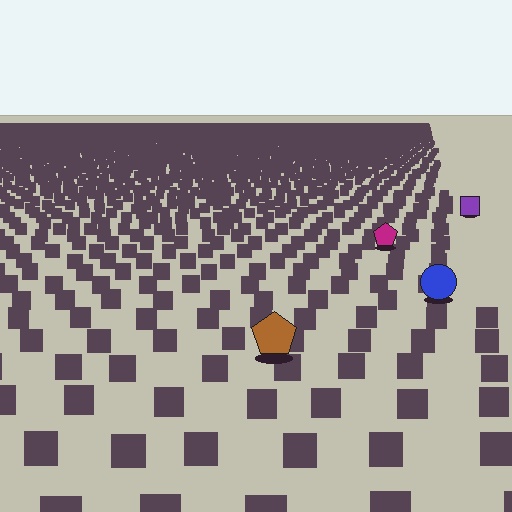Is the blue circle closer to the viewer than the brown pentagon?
No. The brown pentagon is closer — you can tell from the texture gradient: the ground texture is coarser near it.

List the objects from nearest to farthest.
From nearest to farthest: the brown pentagon, the blue circle, the magenta pentagon, the purple square.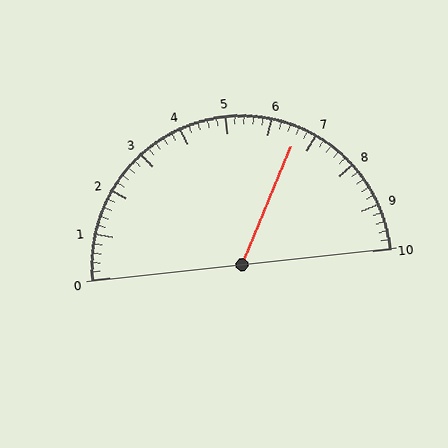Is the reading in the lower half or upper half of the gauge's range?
The reading is in the upper half of the range (0 to 10).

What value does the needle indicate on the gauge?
The needle indicates approximately 6.6.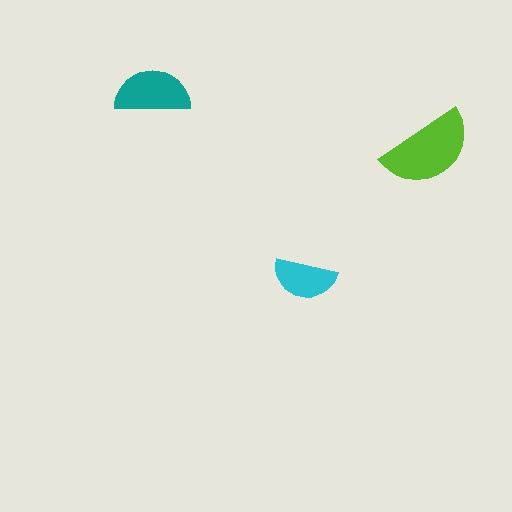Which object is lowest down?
The cyan semicircle is bottommost.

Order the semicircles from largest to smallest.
the lime one, the teal one, the cyan one.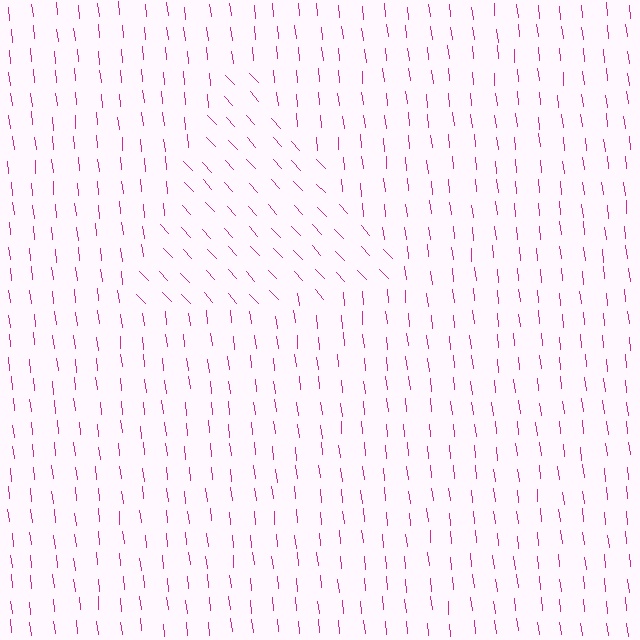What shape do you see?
I see a triangle.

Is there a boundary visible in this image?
Yes, there is a texture boundary formed by a change in line orientation.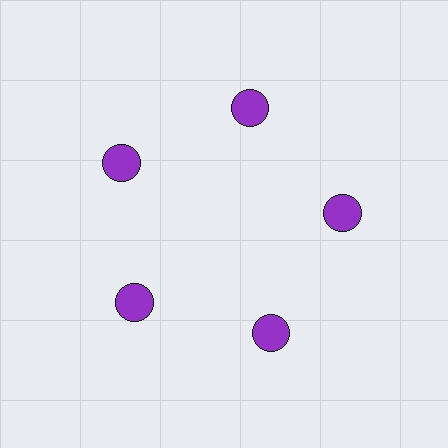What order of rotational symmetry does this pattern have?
This pattern has 5-fold rotational symmetry.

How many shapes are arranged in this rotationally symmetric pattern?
There are 5 shapes, arranged in 5 groups of 1.